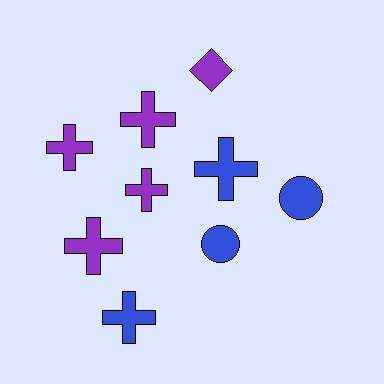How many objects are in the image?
There are 9 objects.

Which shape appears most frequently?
Cross, with 6 objects.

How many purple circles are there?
There are no purple circles.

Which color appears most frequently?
Purple, with 5 objects.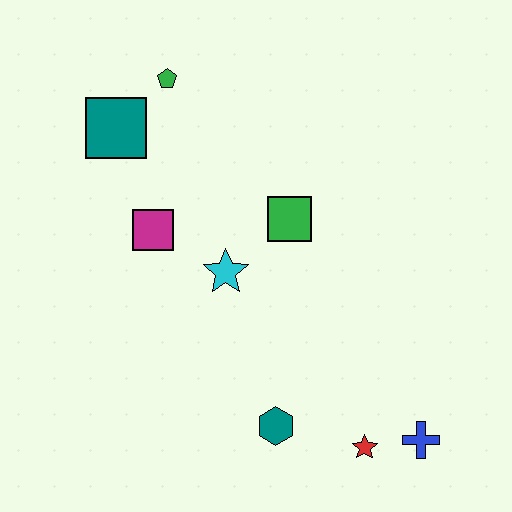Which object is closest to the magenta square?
The cyan star is closest to the magenta square.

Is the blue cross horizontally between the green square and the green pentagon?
No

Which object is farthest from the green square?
The blue cross is farthest from the green square.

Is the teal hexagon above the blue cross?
Yes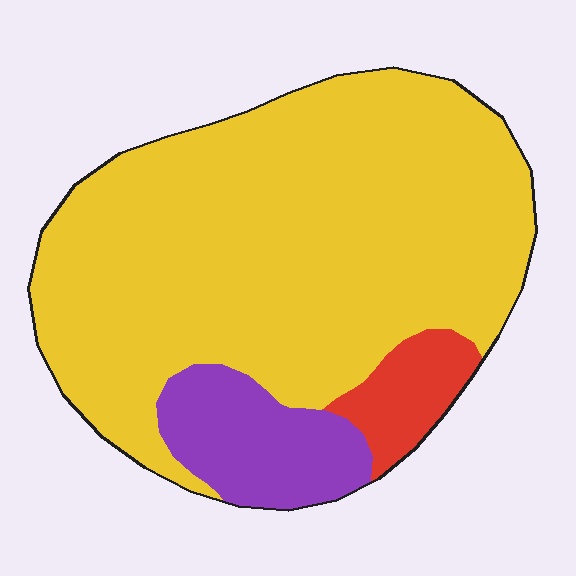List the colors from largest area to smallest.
From largest to smallest: yellow, purple, red.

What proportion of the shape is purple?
Purple covers 13% of the shape.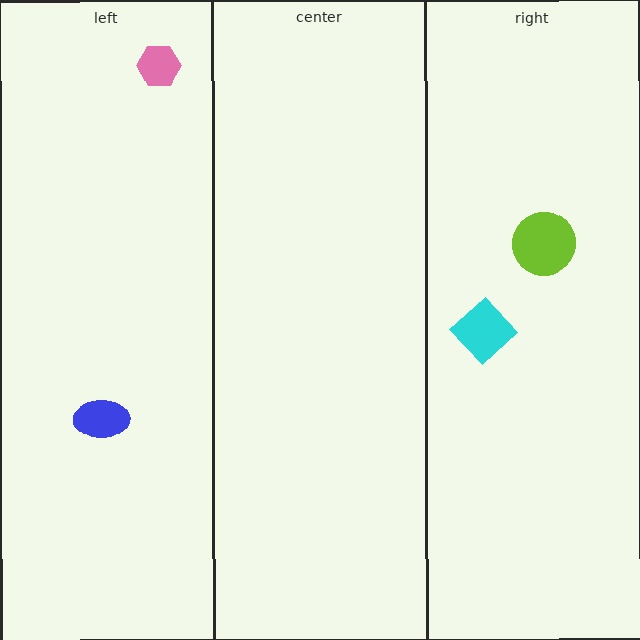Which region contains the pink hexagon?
The left region.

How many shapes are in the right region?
2.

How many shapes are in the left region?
2.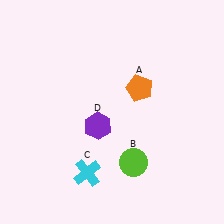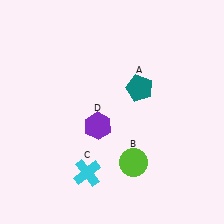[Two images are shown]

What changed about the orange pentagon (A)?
In Image 1, A is orange. In Image 2, it changed to teal.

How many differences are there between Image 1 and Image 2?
There is 1 difference between the two images.